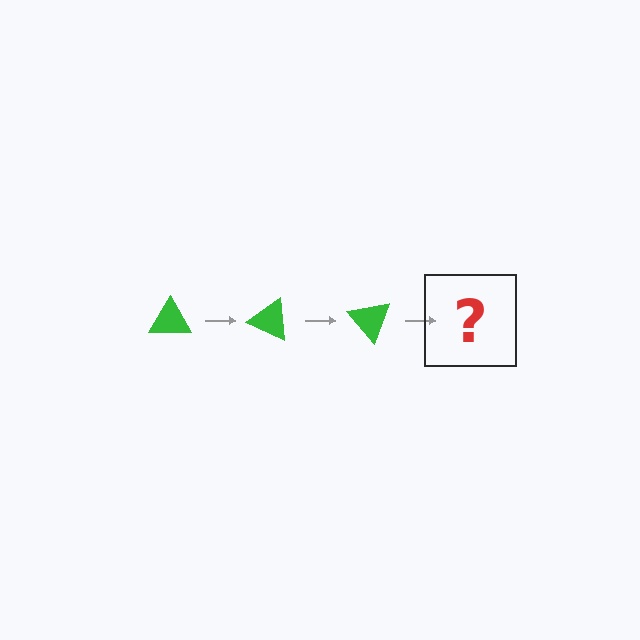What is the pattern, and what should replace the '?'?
The pattern is that the triangle rotates 25 degrees each step. The '?' should be a green triangle rotated 75 degrees.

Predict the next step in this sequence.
The next step is a green triangle rotated 75 degrees.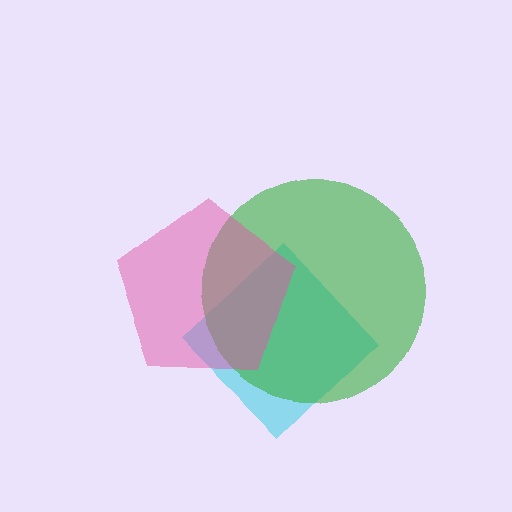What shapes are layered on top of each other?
The layered shapes are: a cyan diamond, a green circle, a pink pentagon.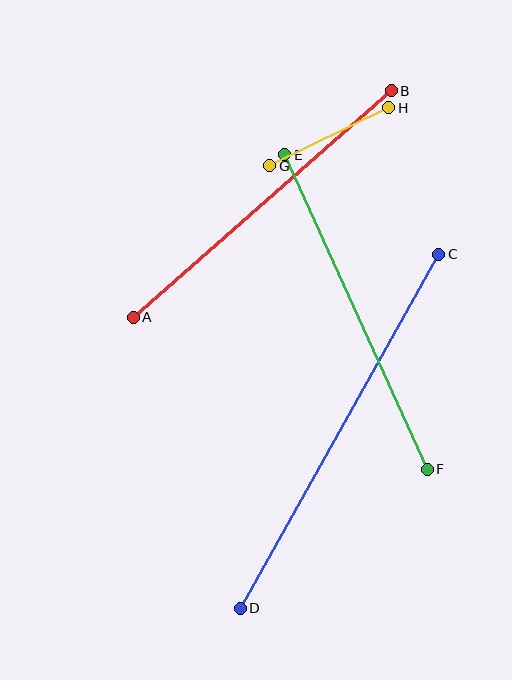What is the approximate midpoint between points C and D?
The midpoint is at approximately (340, 431) pixels.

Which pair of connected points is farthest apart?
Points C and D are farthest apart.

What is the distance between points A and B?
The distance is approximately 344 pixels.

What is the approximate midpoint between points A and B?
The midpoint is at approximately (262, 204) pixels.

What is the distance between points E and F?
The distance is approximately 345 pixels.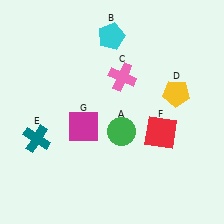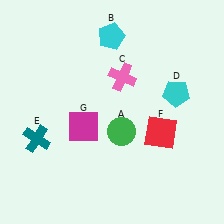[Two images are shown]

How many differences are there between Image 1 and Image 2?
There is 1 difference between the two images.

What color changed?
The pentagon (D) changed from yellow in Image 1 to cyan in Image 2.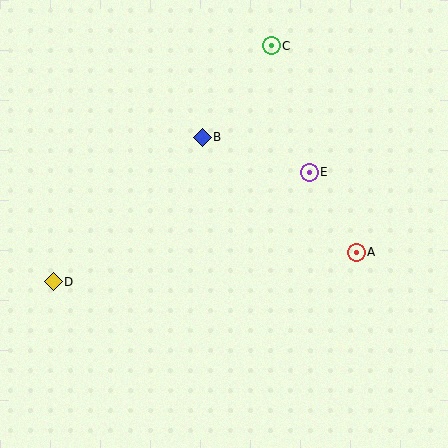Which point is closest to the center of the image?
Point B at (202, 137) is closest to the center.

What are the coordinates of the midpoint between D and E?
The midpoint between D and E is at (181, 227).